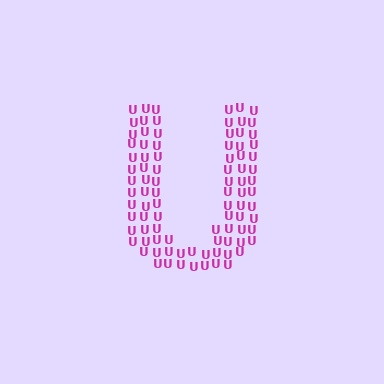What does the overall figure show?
The overall figure shows the letter U.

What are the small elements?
The small elements are letter U's.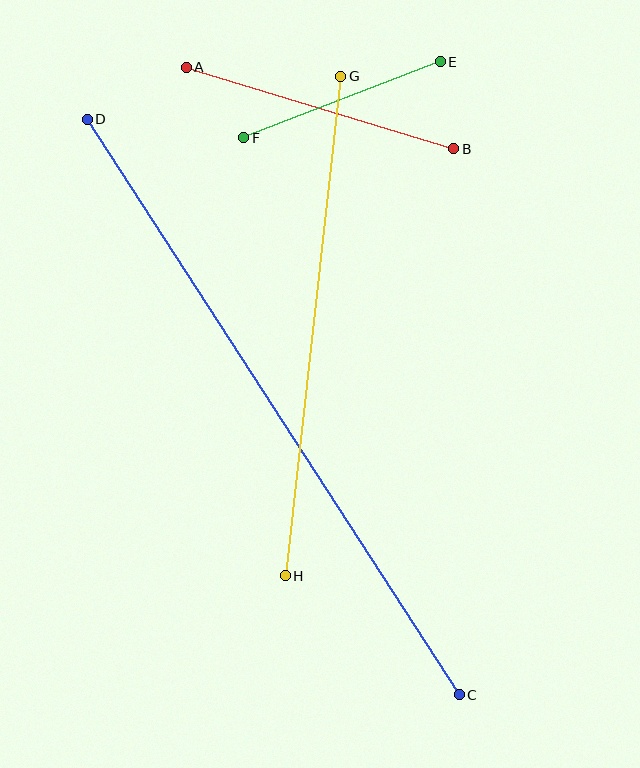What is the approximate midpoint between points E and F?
The midpoint is at approximately (342, 100) pixels.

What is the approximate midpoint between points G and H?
The midpoint is at approximately (313, 326) pixels.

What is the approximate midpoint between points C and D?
The midpoint is at approximately (273, 407) pixels.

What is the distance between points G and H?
The distance is approximately 503 pixels.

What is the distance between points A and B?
The distance is approximately 280 pixels.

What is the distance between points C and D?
The distance is approximately 685 pixels.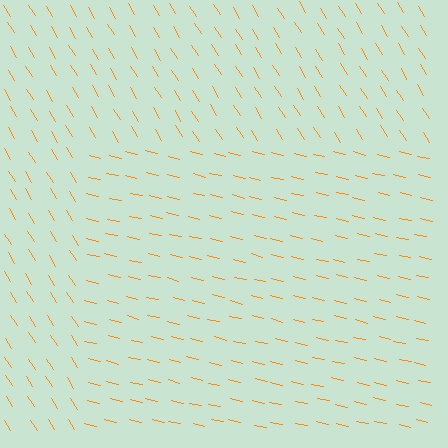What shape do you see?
I see a rectangle.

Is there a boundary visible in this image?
Yes, there is a texture boundary formed by a change in line orientation.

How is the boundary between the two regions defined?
The boundary is defined purely by a change in line orientation (approximately 45 degrees difference). All lines are the same color and thickness.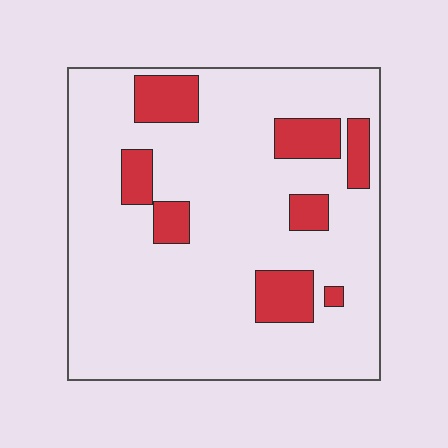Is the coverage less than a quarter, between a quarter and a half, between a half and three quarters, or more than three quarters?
Less than a quarter.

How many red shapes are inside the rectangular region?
8.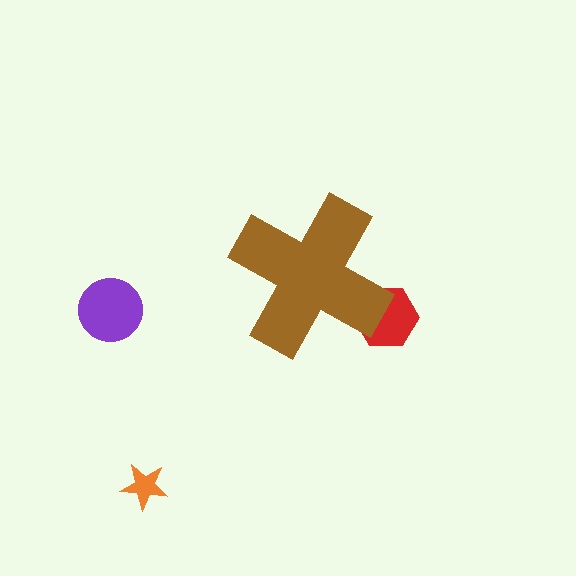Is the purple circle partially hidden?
No, the purple circle is fully visible.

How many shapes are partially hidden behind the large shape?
1 shape is partially hidden.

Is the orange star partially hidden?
No, the orange star is fully visible.